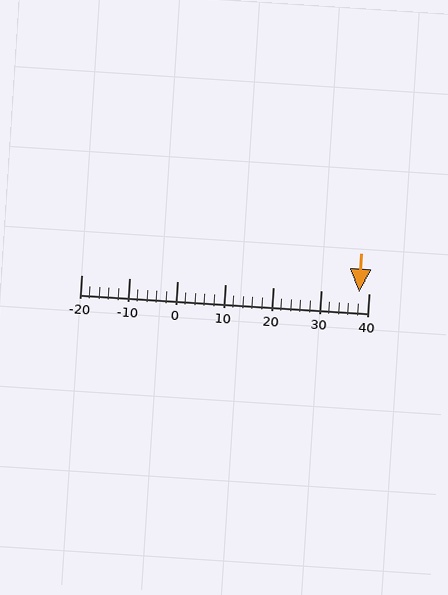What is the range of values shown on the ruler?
The ruler shows values from -20 to 40.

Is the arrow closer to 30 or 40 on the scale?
The arrow is closer to 40.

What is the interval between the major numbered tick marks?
The major tick marks are spaced 10 units apart.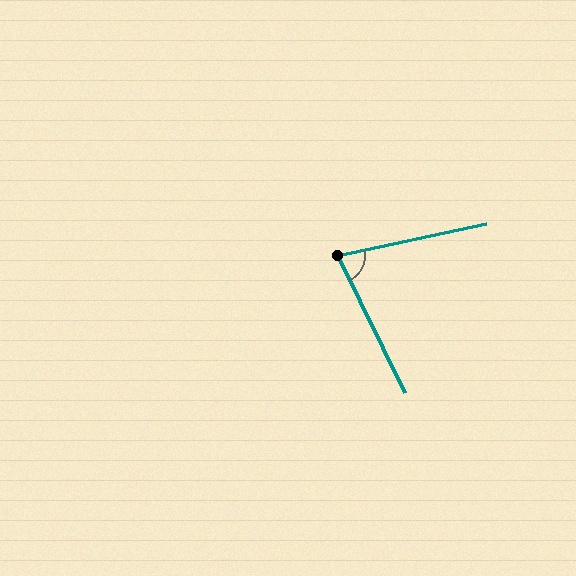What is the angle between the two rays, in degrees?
Approximately 76 degrees.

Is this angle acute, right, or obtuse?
It is acute.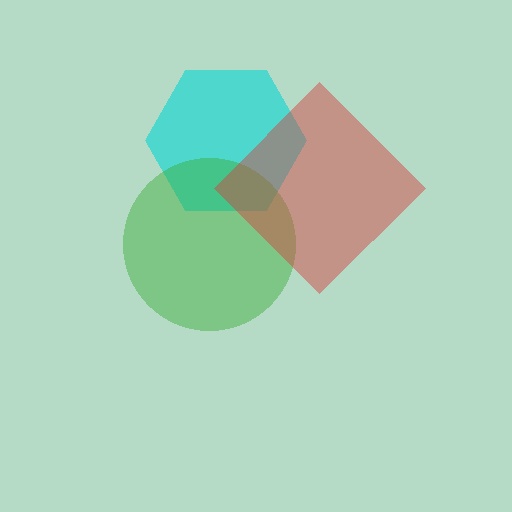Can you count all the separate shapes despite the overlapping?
Yes, there are 3 separate shapes.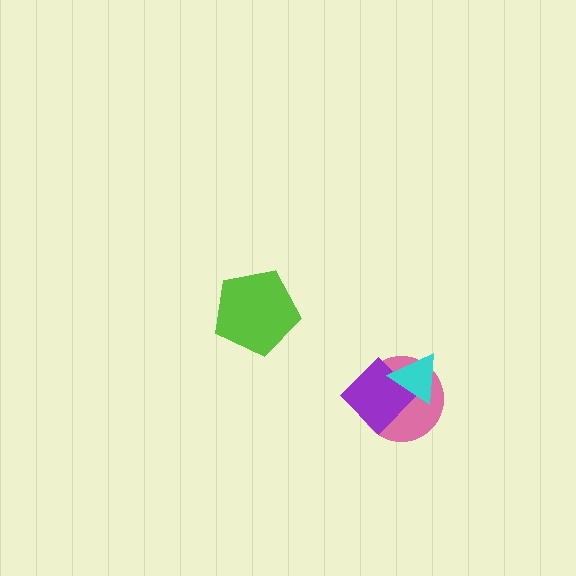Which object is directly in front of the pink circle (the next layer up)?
The purple diamond is directly in front of the pink circle.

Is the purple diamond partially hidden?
Yes, it is partially covered by another shape.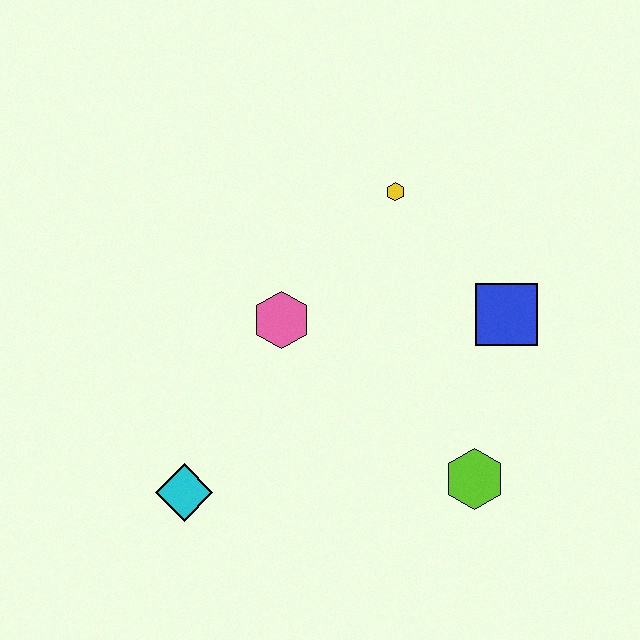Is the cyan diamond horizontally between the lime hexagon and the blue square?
No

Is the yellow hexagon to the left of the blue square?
Yes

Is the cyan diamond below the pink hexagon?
Yes